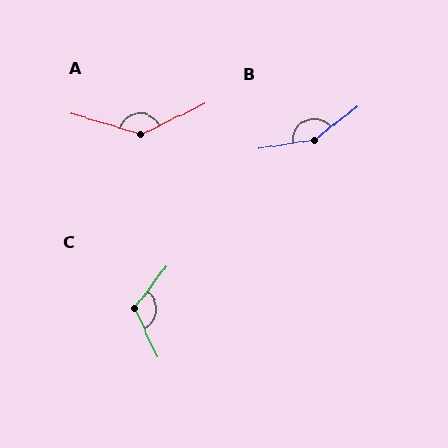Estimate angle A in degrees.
Approximately 138 degrees.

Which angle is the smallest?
C, at approximately 118 degrees.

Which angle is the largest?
B, at approximately 151 degrees.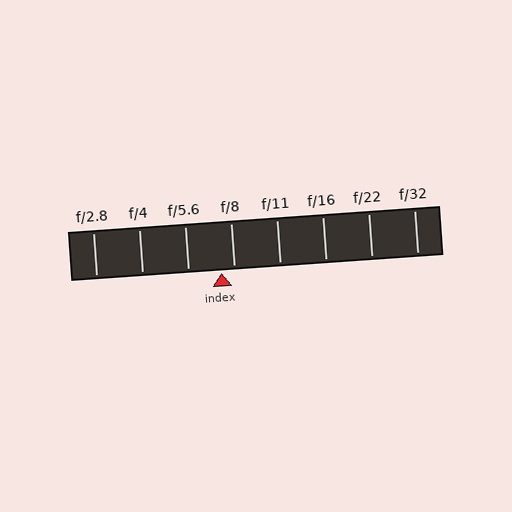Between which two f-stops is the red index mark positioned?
The index mark is between f/5.6 and f/8.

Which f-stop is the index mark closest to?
The index mark is closest to f/8.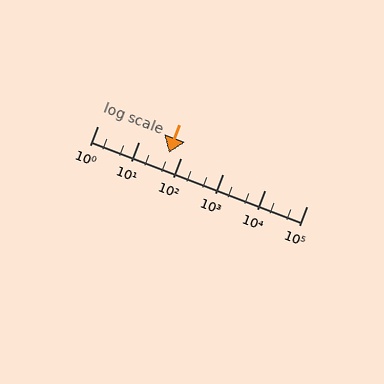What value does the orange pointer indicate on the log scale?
The pointer indicates approximately 50.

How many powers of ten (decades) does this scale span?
The scale spans 5 decades, from 1 to 100000.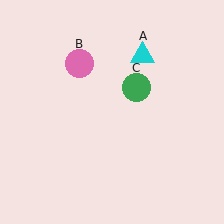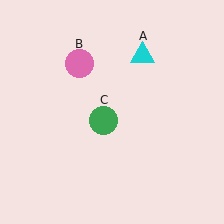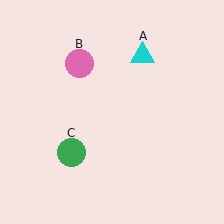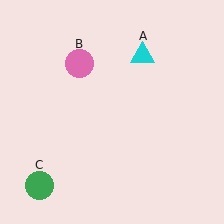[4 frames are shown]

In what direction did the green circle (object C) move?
The green circle (object C) moved down and to the left.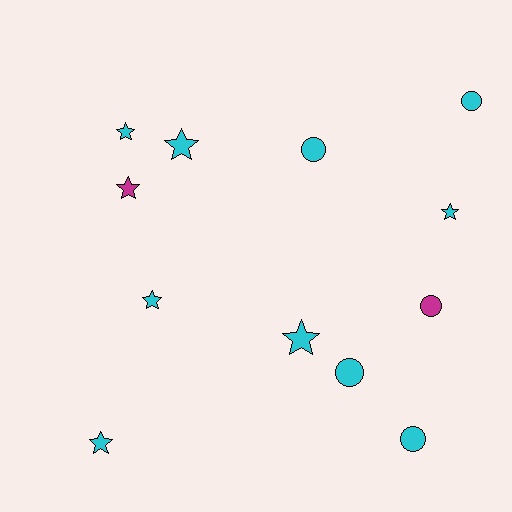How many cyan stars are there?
There are 6 cyan stars.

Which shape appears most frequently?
Star, with 7 objects.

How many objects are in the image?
There are 12 objects.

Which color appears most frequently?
Cyan, with 10 objects.